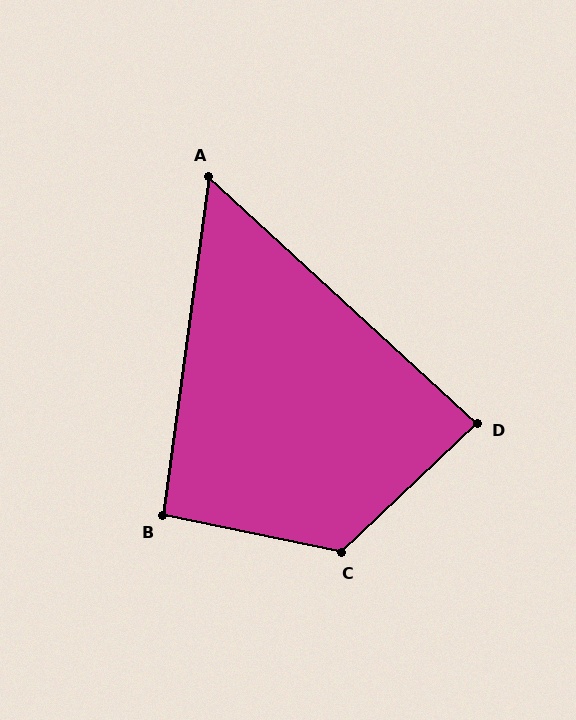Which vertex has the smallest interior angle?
A, at approximately 55 degrees.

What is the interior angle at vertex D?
Approximately 86 degrees (approximately right).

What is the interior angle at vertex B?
Approximately 94 degrees (approximately right).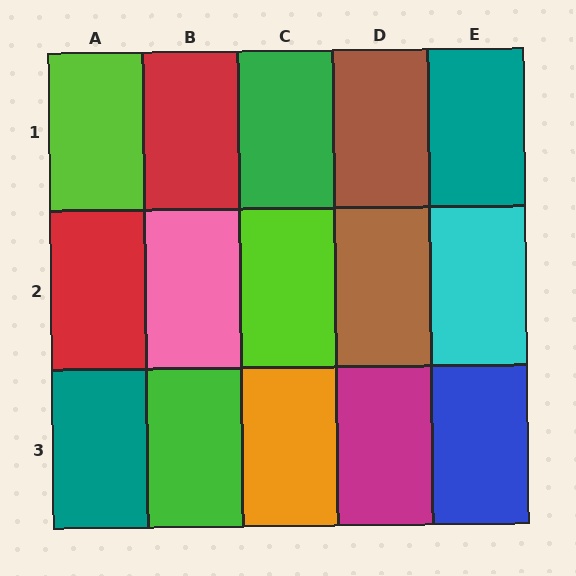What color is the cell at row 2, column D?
Brown.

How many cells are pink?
1 cell is pink.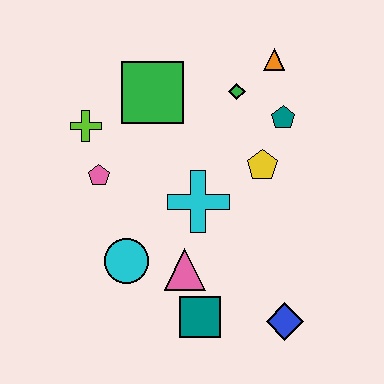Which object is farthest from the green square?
The blue diamond is farthest from the green square.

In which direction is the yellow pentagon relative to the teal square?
The yellow pentagon is above the teal square.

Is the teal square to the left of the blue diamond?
Yes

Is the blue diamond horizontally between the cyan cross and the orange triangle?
No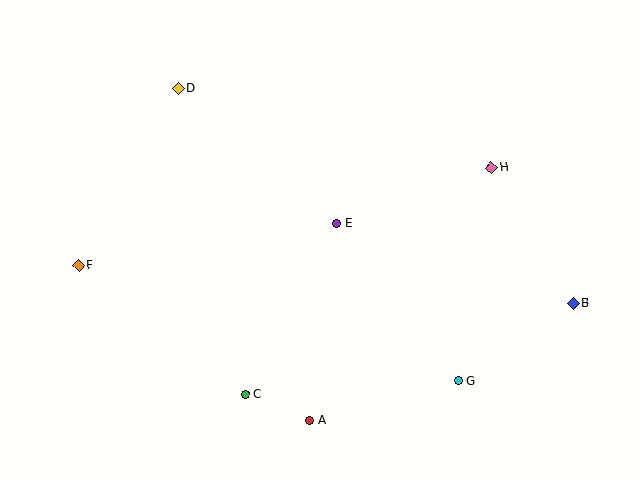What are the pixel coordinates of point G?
Point G is at (458, 381).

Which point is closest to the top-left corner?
Point D is closest to the top-left corner.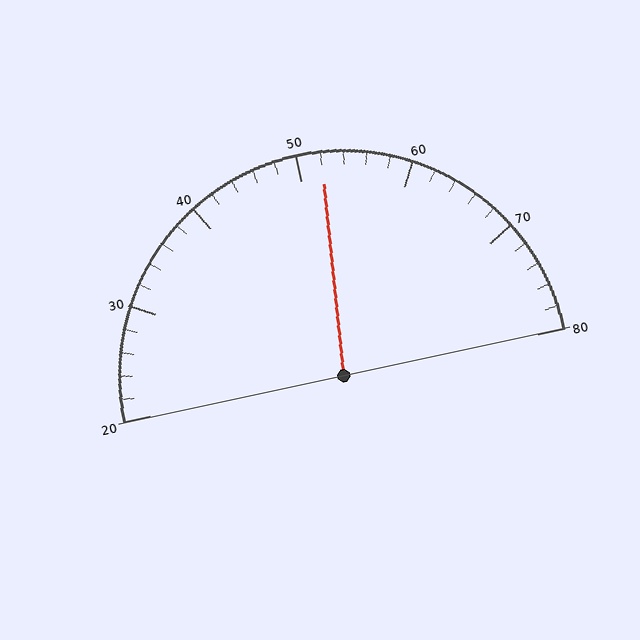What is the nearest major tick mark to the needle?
The nearest major tick mark is 50.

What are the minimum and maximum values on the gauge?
The gauge ranges from 20 to 80.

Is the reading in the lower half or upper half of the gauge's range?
The reading is in the upper half of the range (20 to 80).